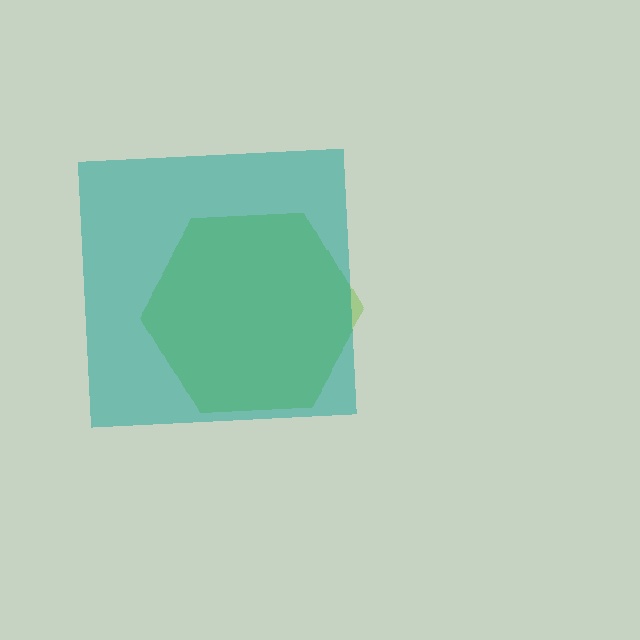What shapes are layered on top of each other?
The layered shapes are: a lime hexagon, a teal square.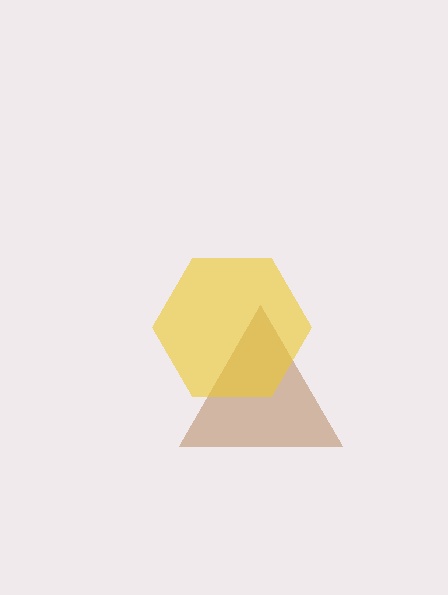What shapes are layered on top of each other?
The layered shapes are: a brown triangle, a yellow hexagon.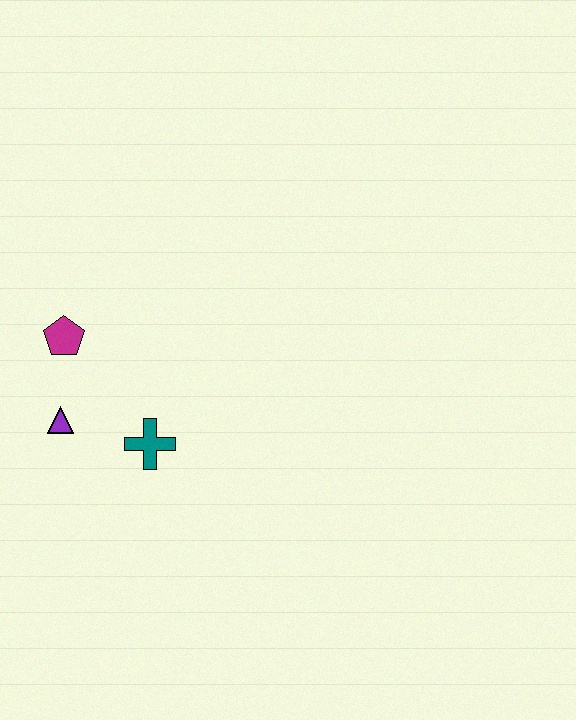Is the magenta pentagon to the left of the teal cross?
Yes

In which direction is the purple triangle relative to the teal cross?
The purple triangle is to the left of the teal cross.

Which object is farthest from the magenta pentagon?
The teal cross is farthest from the magenta pentagon.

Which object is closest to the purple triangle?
The magenta pentagon is closest to the purple triangle.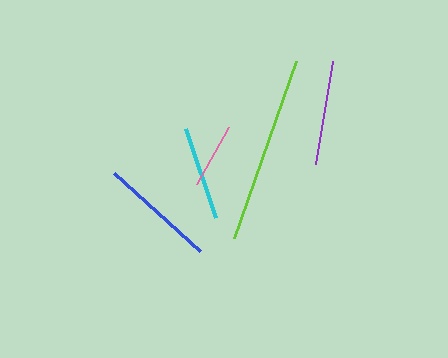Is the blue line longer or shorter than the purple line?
The blue line is longer than the purple line.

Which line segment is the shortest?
The pink line is the shortest at approximately 65 pixels.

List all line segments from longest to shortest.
From longest to shortest: lime, blue, purple, cyan, pink.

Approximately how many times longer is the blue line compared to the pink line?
The blue line is approximately 1.8 times the length of the pink line.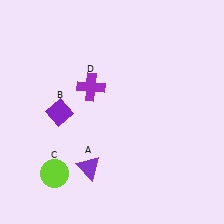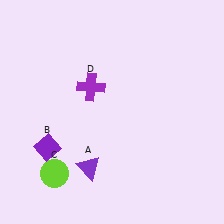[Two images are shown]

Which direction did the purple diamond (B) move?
The purple diamond (B) moved down.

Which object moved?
The purple diamond (B) moved down.